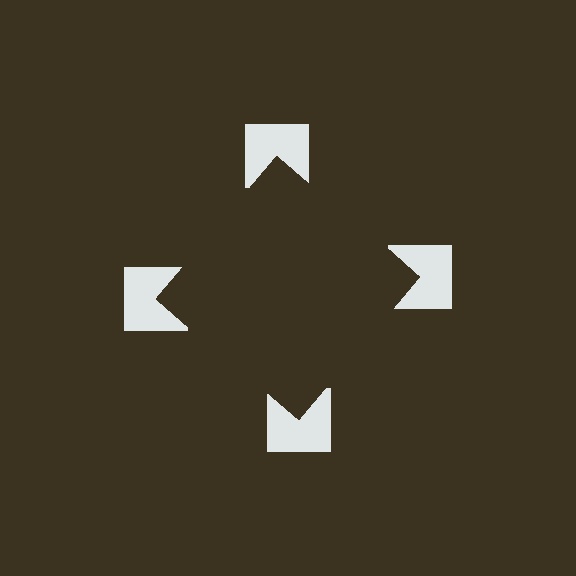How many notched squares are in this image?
There are 4 — one at each vertex of the illusory square.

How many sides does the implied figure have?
4 sides.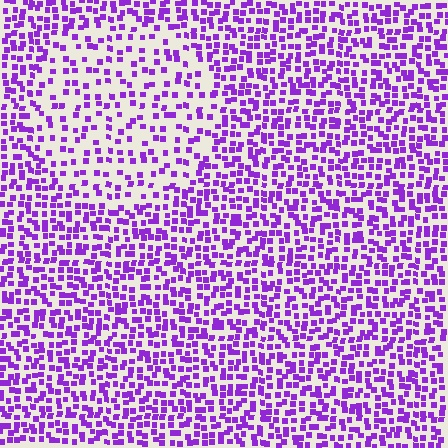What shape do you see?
I see a circle.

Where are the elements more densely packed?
The elements are more densely packed outside the circle boundary.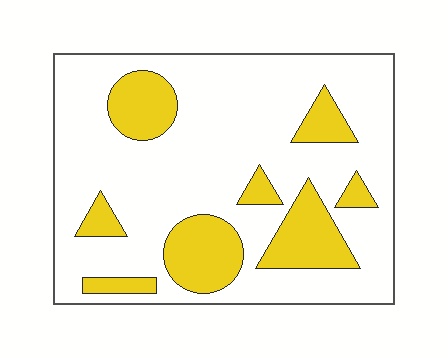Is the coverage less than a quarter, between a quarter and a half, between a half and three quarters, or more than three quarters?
Less than a quarter.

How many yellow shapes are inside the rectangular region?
8.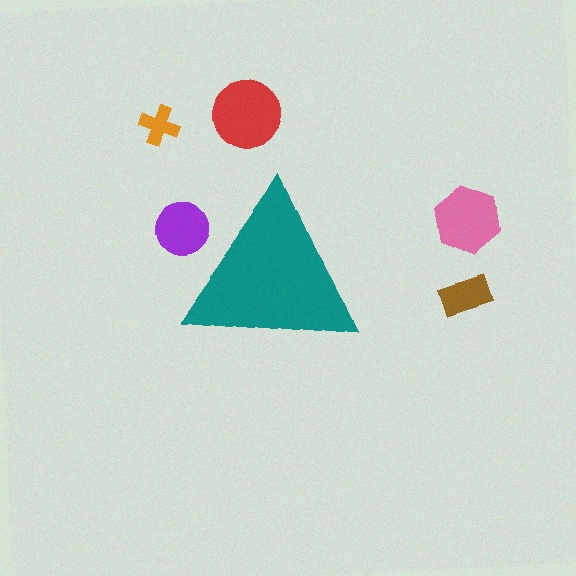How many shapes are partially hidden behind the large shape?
1 shape is partially hidden.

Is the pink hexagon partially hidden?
No, the pink hexagon is fully visible.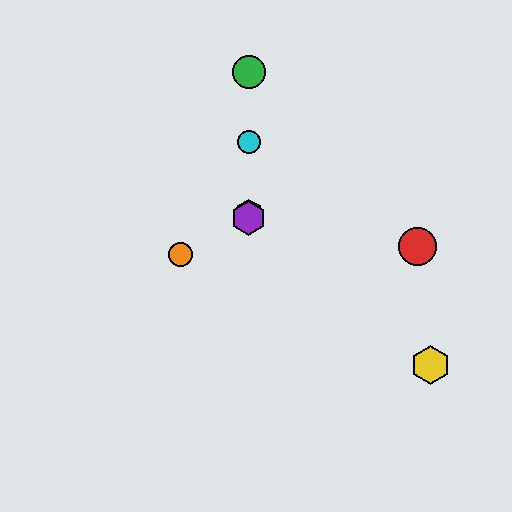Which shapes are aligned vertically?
The blue hexagon, the green circle, the purple hexagon, the cyan circle are aligned vertically.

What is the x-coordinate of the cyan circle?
The cyan circle is at x≈249.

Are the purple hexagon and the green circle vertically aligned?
Yes, both are at x≈249.